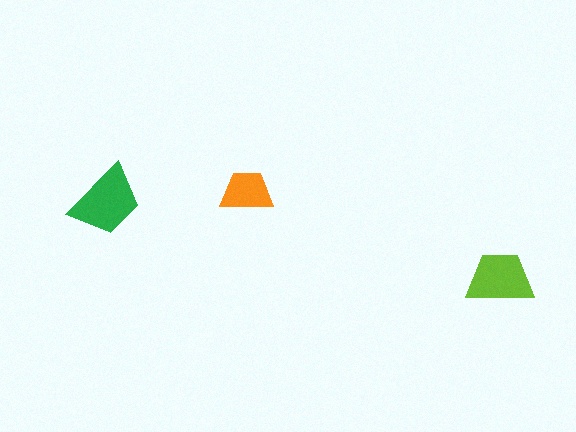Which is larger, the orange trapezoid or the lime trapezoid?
The lime one.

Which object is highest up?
The orange trapezoid is topmost.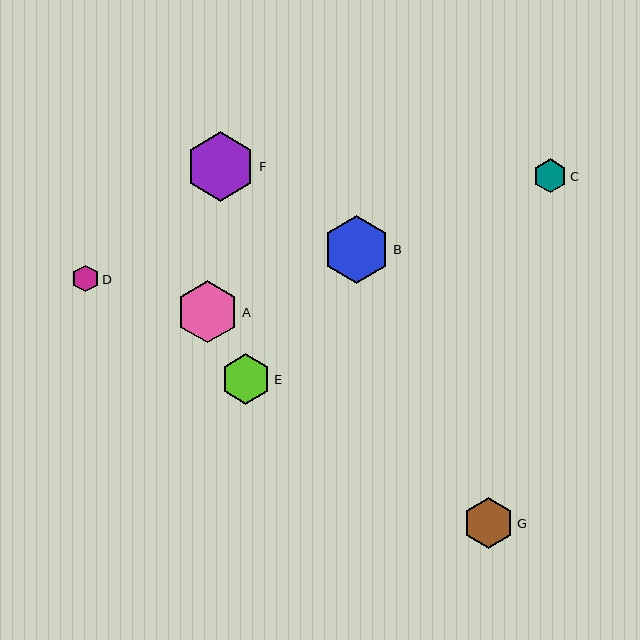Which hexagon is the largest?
Hexagon F is the largest with a size of approximately 69 pixels.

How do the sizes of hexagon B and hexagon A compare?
Hexagon B and hexagon A are approximately the same size.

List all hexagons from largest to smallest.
From largest to smallest: F, B, A, G, E, C, D.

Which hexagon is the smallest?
Hexagon D is the smallest with a size of approximately 27 pixels.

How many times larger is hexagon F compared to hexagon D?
Hexagon F is approximately 2.6 times the size of hexagon D.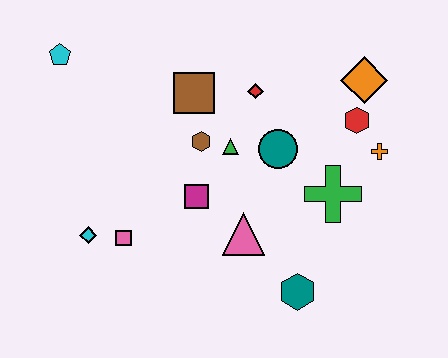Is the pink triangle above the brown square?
No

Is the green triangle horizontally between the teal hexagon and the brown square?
Yes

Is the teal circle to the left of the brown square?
No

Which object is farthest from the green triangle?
The cyan pentagon is farthest from the green triangle.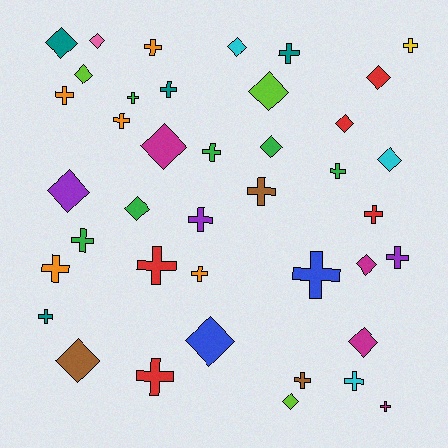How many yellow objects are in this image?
There is 1 yellow object.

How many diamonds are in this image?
There are 17 diamonds.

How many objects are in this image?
There are 40 objects.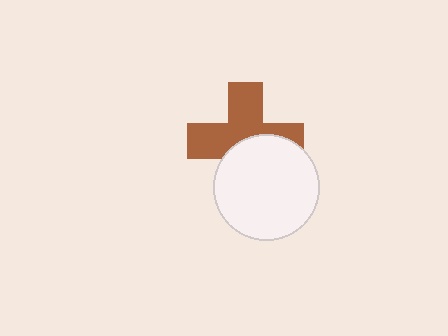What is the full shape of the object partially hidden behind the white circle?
The partially hidden object is a brown cross.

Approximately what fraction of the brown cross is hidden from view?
Roughly 43% of the brown cross is hidden behind the white circle.